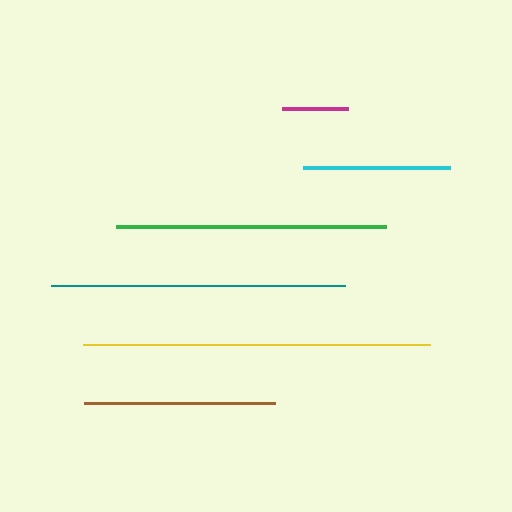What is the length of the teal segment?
The teal segment is approximately 294 pixels long.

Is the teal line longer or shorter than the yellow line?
The yellow line is longer than the teal line.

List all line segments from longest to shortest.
From longest to shortest: yellow, teal, green, brown, cyan, magenta.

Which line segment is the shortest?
The magenta line is the shortest at approximately 66 pixels.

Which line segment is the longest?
The yellow line is the longest at approximately 347 pixels.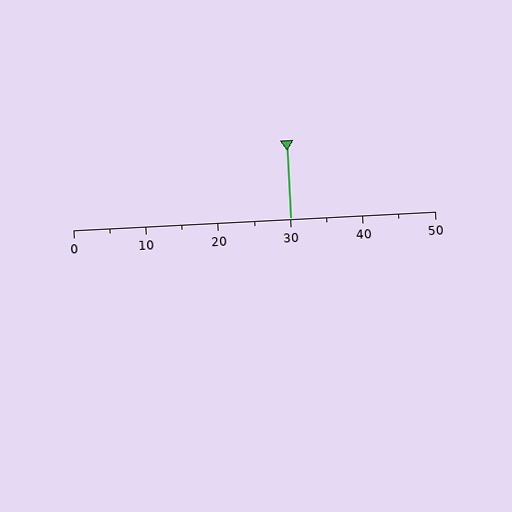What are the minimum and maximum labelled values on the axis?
The axis runs from 0 to 50.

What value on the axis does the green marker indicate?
The marker indicates approximately 30.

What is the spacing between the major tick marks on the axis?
The major ticks are spaced 10 apart.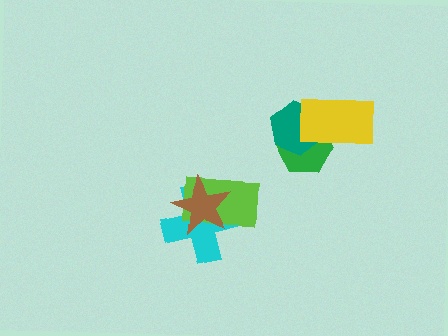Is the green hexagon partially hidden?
Yes, it is partially covered by another shape.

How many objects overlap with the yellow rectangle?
2 objects overlap with the yellow rectangle.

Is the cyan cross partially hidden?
Yes, it is partially covered by another shape.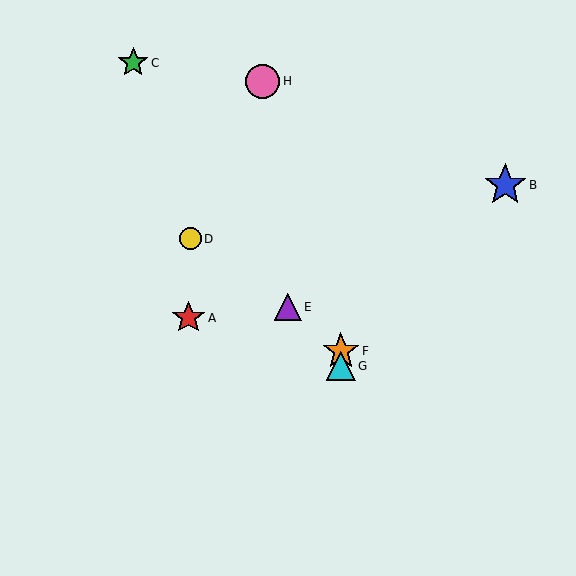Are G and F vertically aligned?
Yes, both are at x≈341.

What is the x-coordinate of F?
Object F is at x≈341.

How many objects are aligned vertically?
2 objects (F, G) are aligned vertically.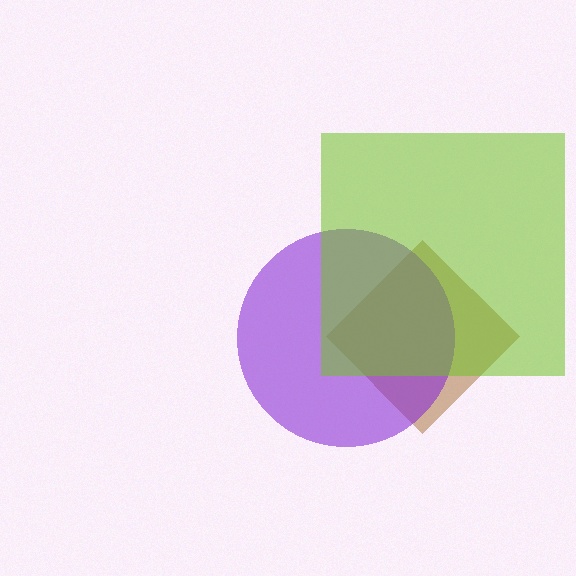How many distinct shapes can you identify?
There are 3 distinct shapes: a brown diamond, a purple circle, a lime square.